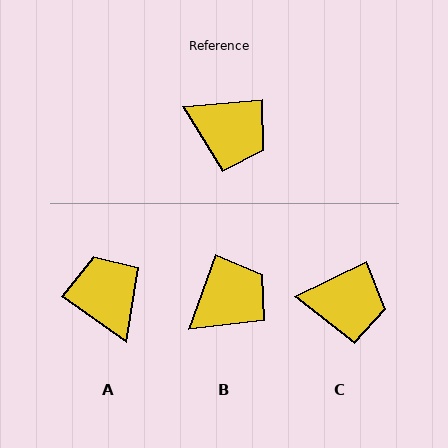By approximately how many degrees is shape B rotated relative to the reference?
Approximately 66 degrees counter-clockwise.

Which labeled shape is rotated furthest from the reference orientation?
A, about 140 degrees away.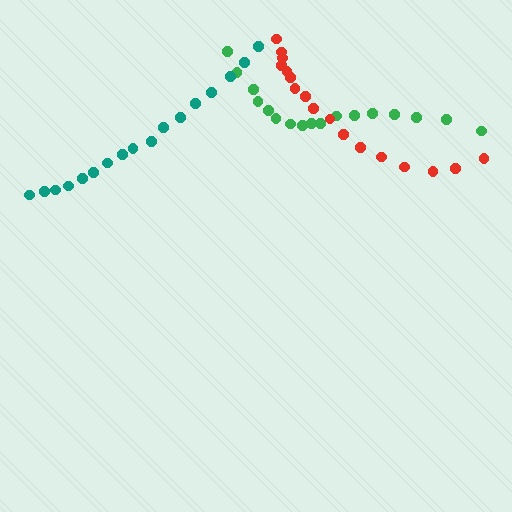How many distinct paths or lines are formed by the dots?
There are 3 distinct paths.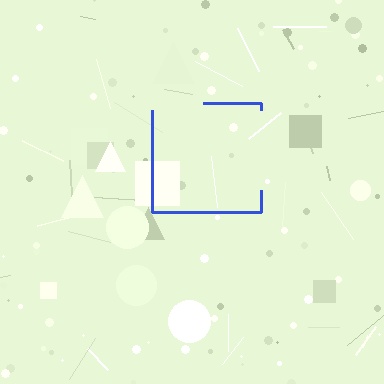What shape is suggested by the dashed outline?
The dashed outline suggests a square.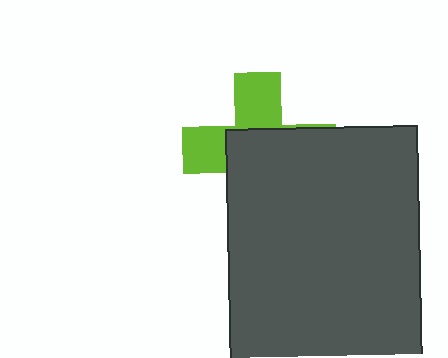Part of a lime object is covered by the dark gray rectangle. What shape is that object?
It is a cross.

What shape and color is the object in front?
The object in front is a dark gray rectangle.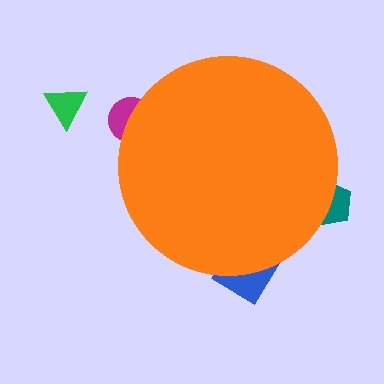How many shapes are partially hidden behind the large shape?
3 shapes are partially hidden.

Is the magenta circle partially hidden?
Yes, the magenta circle is partially hidden behind the orange circle.